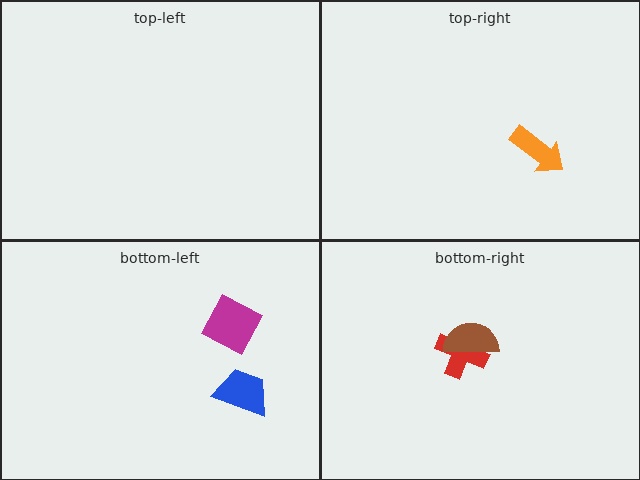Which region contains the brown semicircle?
The bottom-right region.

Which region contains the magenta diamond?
The bottom-left region.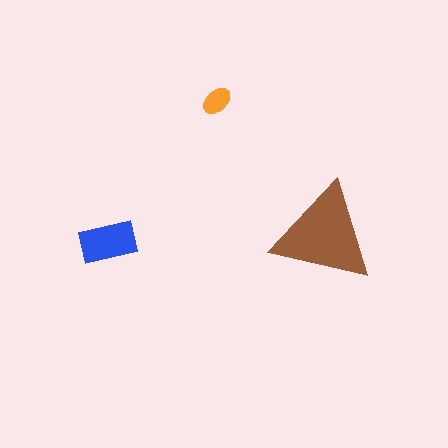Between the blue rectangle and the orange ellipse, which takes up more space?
The blue rectangle.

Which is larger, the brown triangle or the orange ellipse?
The brown triangle.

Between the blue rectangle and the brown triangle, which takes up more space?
The brown triangle.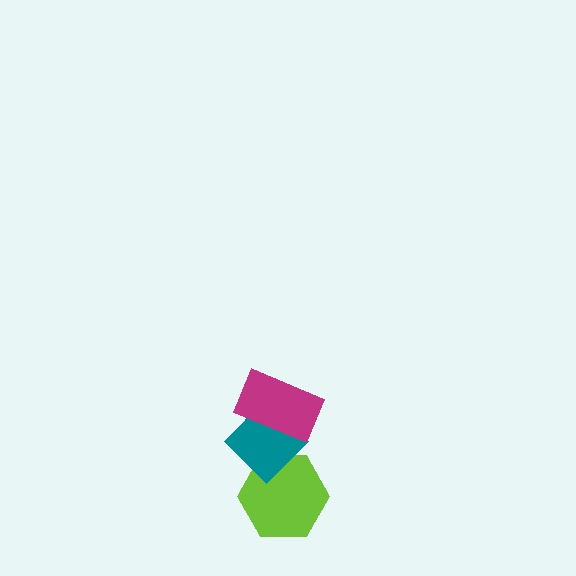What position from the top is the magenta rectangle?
The magenta rectangle is 1st from the top.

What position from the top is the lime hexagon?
The lime hexagon is 3rd from the top.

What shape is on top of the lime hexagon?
The teal diamond is on top of the lime hexagon.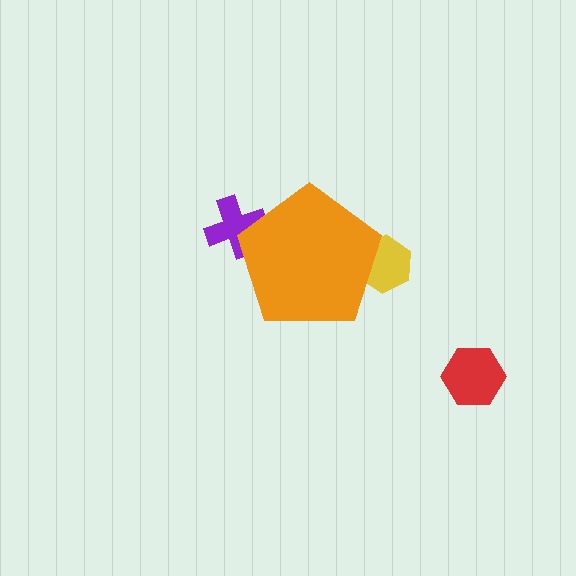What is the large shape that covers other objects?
An orange pentagon.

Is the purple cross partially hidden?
Yes, the purple cross is partially hidden behind the orange pentagon.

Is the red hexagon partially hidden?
No, the red hexagon is fully visible.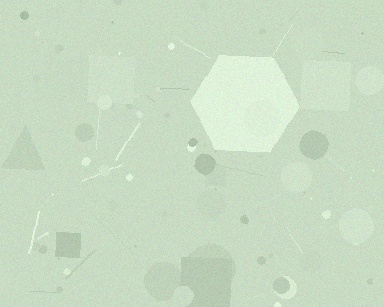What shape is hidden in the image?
A hexagon is hidden in the image.